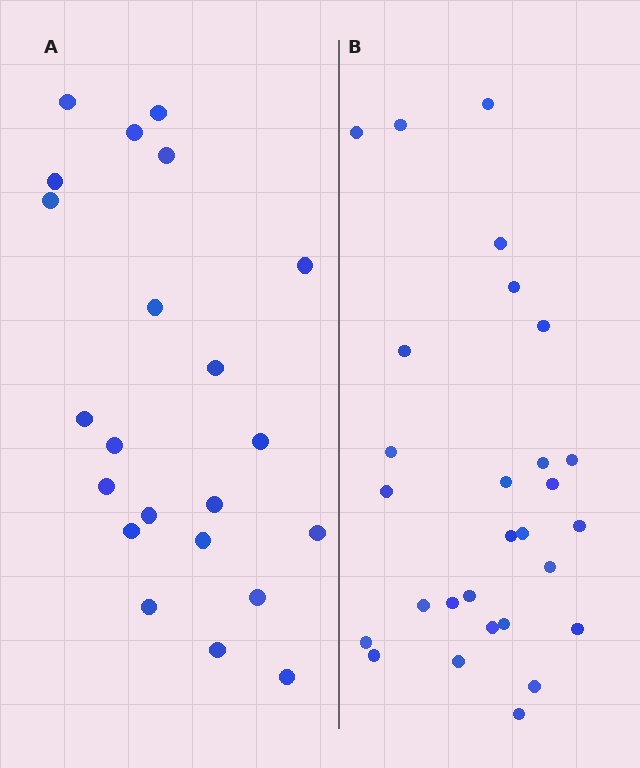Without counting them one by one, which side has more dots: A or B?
Region B (the right region) has more dots.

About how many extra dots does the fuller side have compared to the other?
Region B has about 6 more dots than region A.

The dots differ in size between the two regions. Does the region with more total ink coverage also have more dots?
No. Region A has more total ink coverage because its dots are larger, but region B actually contains more individual dots. Total area can be misleading — the number of items is what matters here.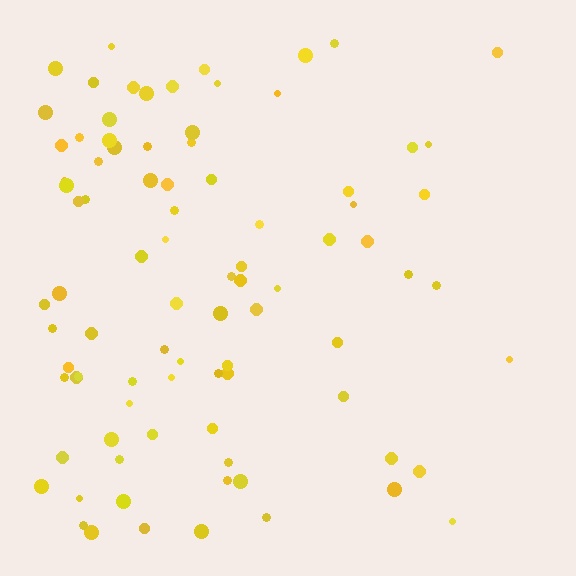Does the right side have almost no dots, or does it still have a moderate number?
Still a moderate number, just noticeably fewer than the left.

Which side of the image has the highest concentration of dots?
The left.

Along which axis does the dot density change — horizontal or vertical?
Horizontal.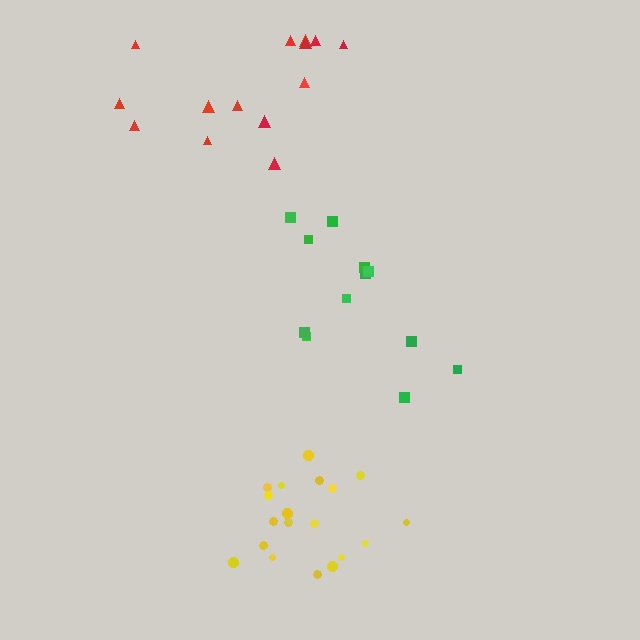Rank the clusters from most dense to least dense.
yellow, green, red.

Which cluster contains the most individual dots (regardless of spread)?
Yellow (19).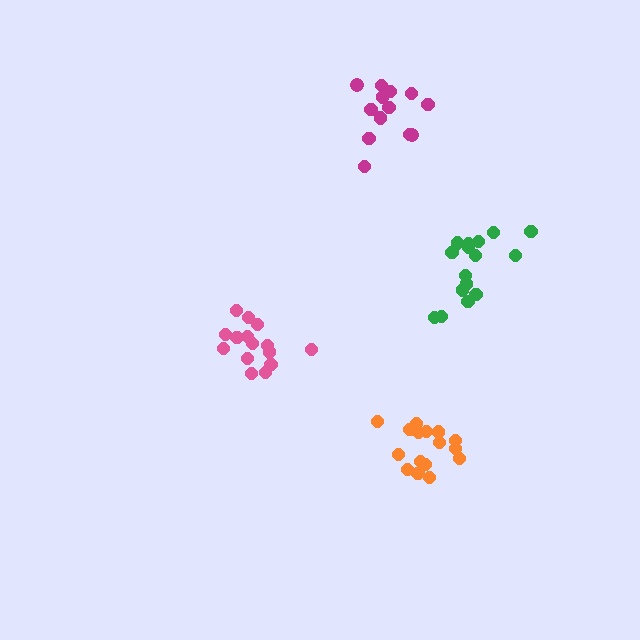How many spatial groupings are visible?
There are 4 spatial groupings.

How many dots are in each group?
Group 1: 15 dots, Group 2: 16 dots, Group 3: 13 dots, Group 4: 16 dots (60 total).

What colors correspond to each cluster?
The clusters are colored: pink, orange, magenta, green.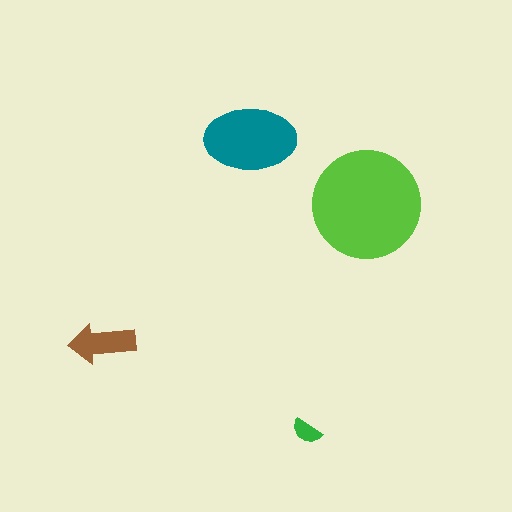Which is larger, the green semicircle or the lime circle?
The lime circle.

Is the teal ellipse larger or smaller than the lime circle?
Smaller.